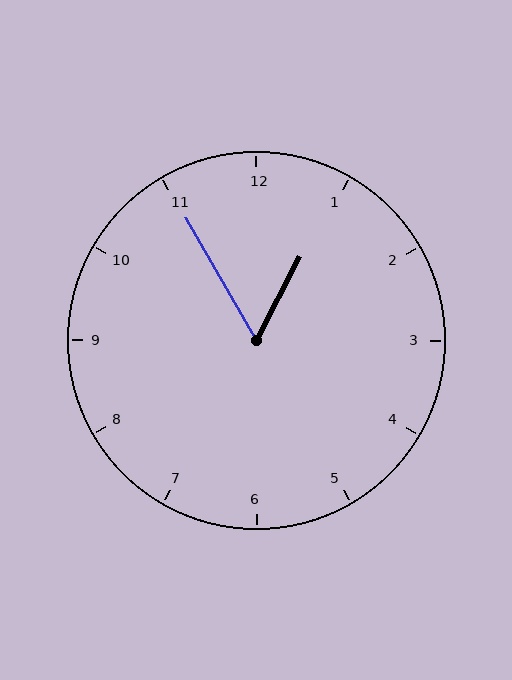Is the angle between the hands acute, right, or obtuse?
It is acute.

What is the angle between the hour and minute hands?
Approximately 58 degrees.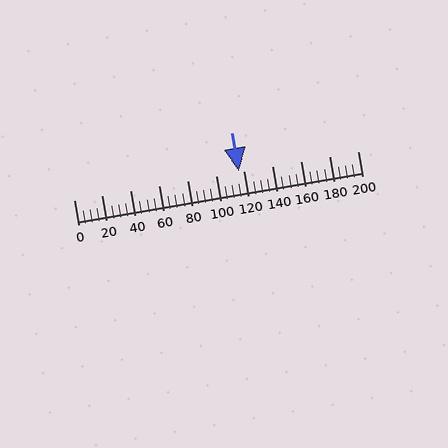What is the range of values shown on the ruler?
The ruler shows values from 0 to 200.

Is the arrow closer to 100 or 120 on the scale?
The arrow is closer to 120.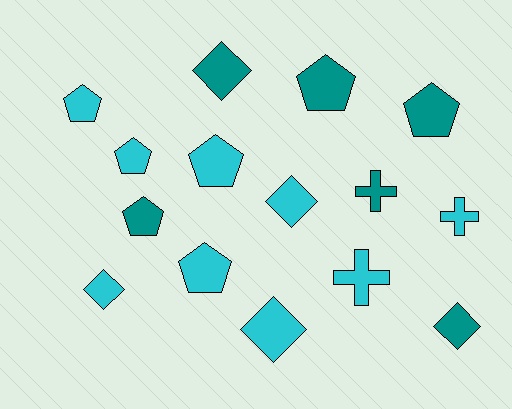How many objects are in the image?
There are 15 objects.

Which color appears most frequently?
Cyan, with 9 objects.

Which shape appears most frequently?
Pentagon, with 7 objects.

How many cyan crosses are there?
There are 2 cyan crosses.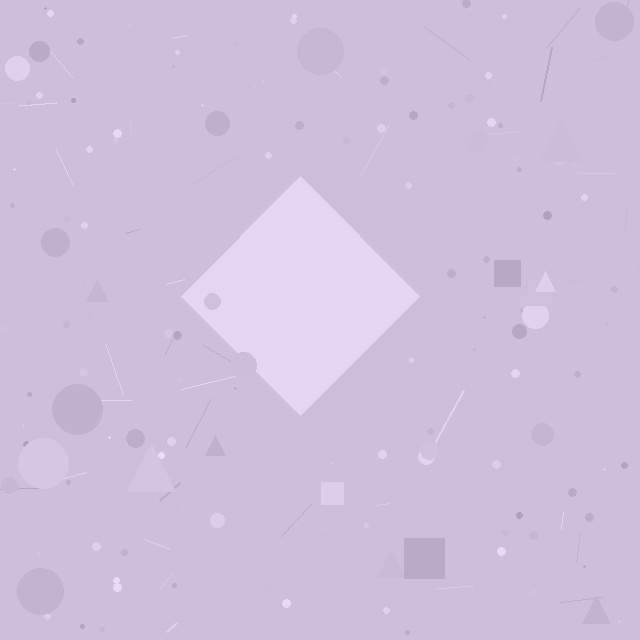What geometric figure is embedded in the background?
A diamond is embedded in the background.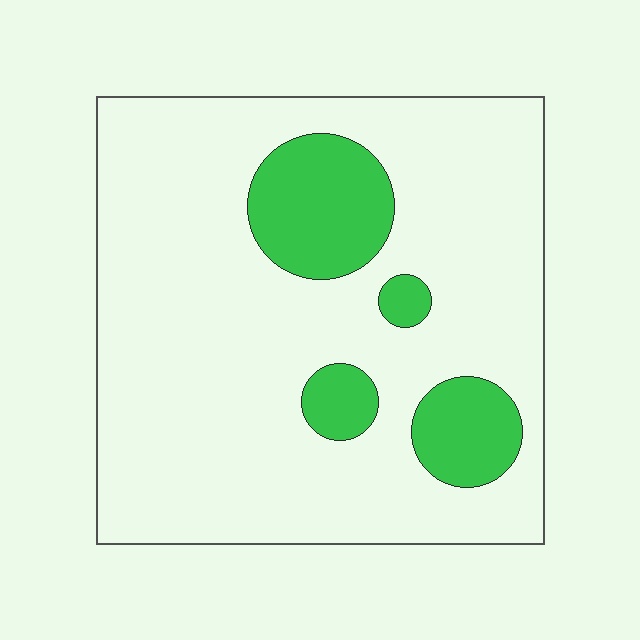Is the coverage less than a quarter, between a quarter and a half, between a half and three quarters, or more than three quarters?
Less than a quarter.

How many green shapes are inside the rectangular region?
4.